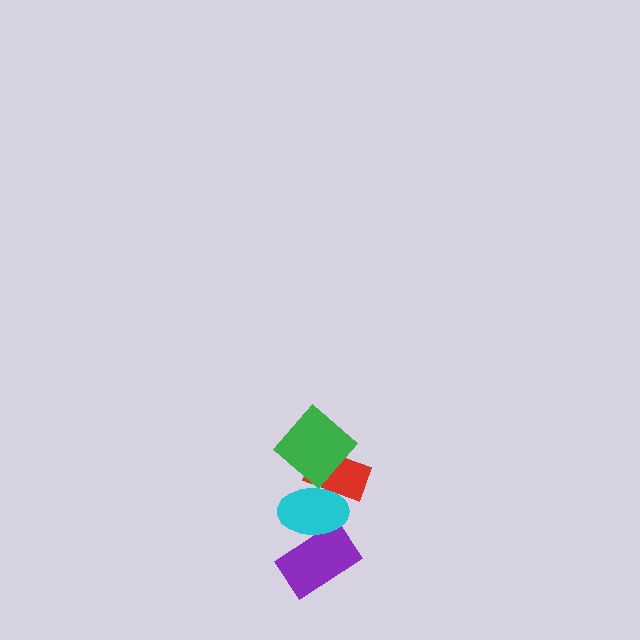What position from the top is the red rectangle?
The red rectangle is 2nd from the top.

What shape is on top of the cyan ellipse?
The red rectangle is on top of the cyan ellipse.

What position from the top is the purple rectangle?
The purple rectangle is 4th from the top.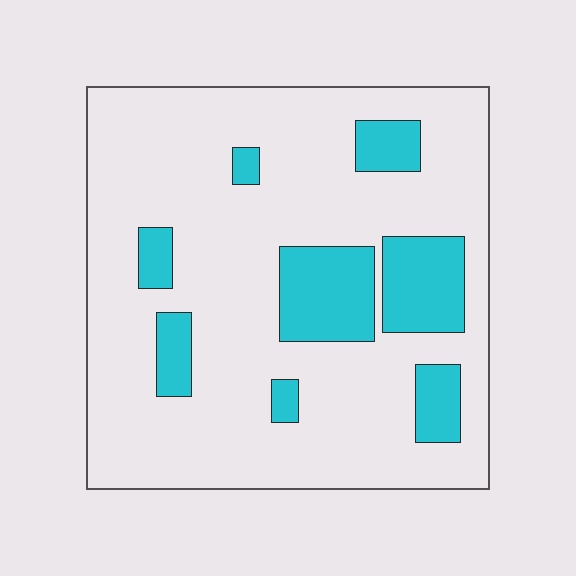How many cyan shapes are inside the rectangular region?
8.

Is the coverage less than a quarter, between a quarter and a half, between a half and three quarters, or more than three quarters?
Less than a quarter.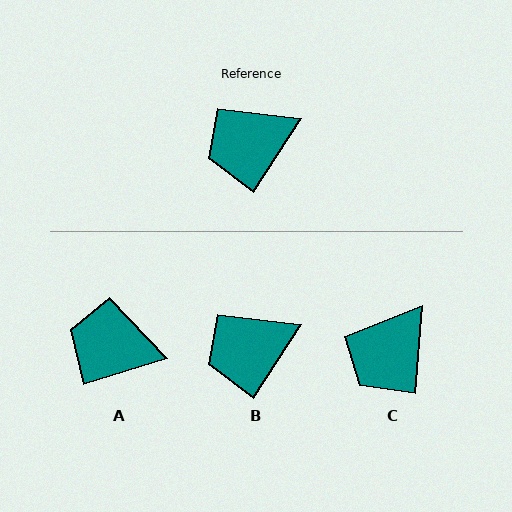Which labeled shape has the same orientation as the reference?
B.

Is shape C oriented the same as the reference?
No, it is off by about 28 degrees.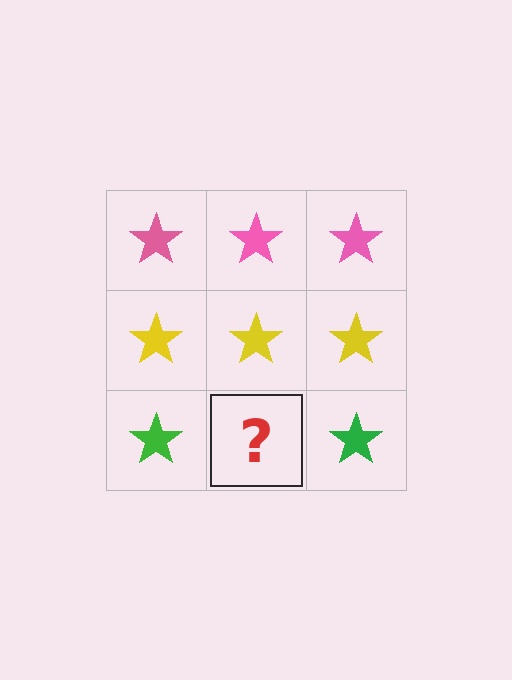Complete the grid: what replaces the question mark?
The question mark should be replaced with a green star.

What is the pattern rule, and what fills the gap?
The rule is that each row has a consistent color. The gap should be filled with a green star.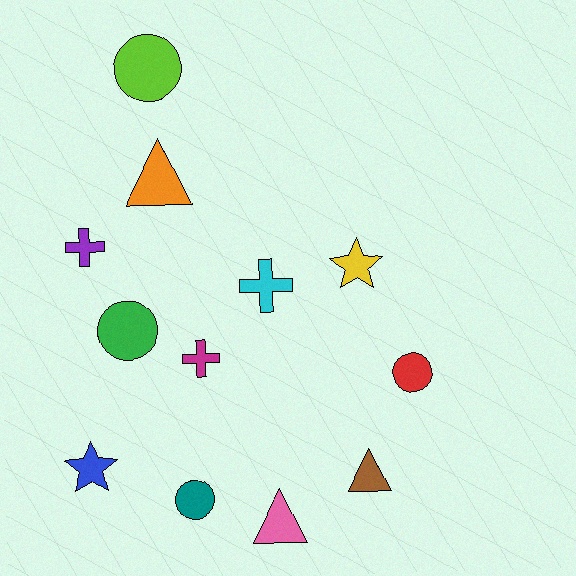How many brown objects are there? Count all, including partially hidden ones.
There is 1 brown object.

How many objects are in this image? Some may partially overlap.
There are 12 objects.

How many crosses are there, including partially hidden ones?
There are 3 crosses.